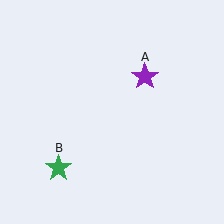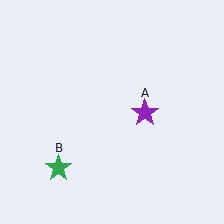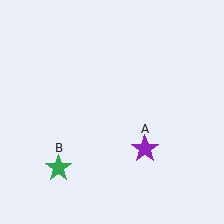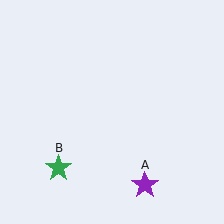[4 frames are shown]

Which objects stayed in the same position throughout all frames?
Green star (object B) remained stationary.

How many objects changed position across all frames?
1 object changed position: purple star (object A).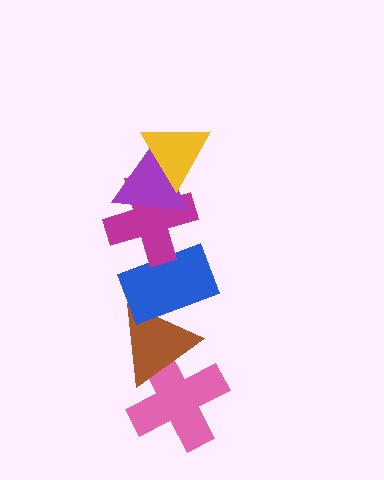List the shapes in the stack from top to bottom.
From top to bottom: the yellow triangle, the purple triangle, the magenta cross, the blue rectangle, the brown triangle, the pink cross.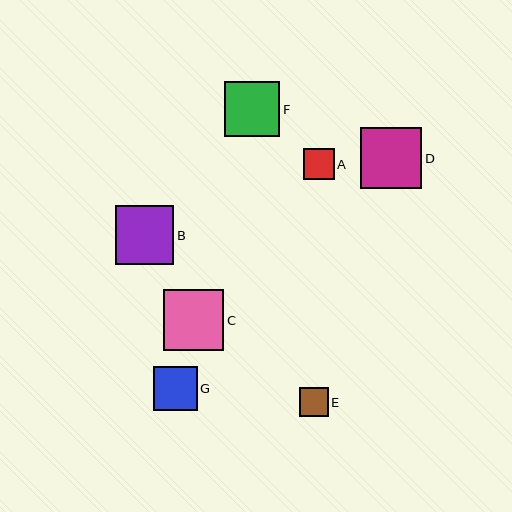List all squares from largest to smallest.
From largest to smallest: D, C, B, F, G, A, E.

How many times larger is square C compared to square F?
Square C is approximately 1.1 times the size of square F.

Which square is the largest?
Square D is the largest with a size of approximately 61 pixels.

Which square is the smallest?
Square E is the smallest with a size of approximately 28 pixels.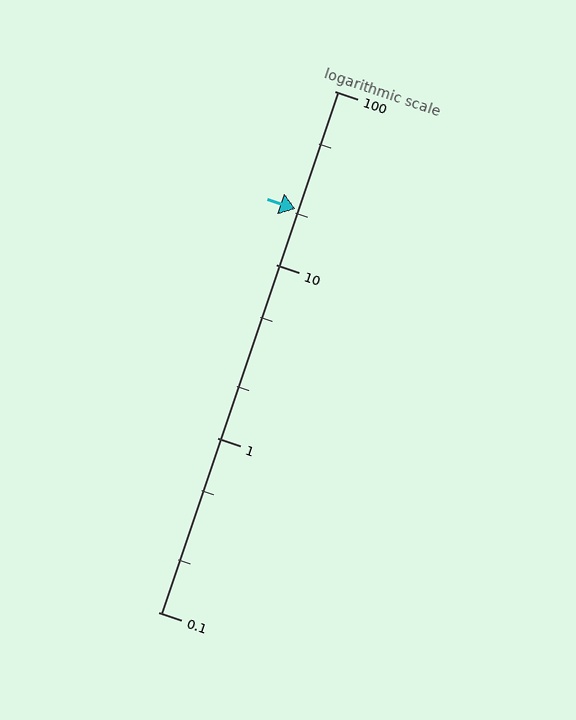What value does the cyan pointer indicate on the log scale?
The pointer indicates approximately 21.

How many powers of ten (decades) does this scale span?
The scale spans 3 decades, from 0.1 to 100.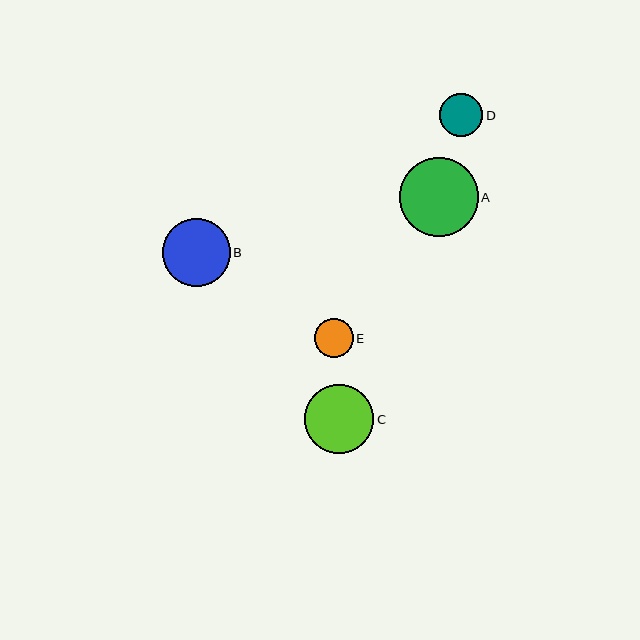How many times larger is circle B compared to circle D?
Circle B is approximately 1.6 times the size of circle D.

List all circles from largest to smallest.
From largest to smallest: A, C, B, D, E.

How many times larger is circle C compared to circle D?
Circle C is approximately 1.6 times the size of circle D.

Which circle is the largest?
Circle A is the largest with a size of approximately 79 pixels.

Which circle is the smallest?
Circle E is the smallest with a size of approximately 39 pixels.